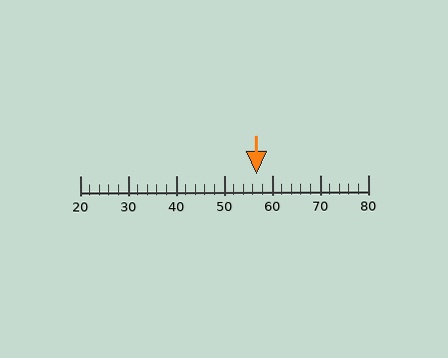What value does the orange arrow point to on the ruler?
The orange arrow points to approximately 57.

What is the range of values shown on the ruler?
The ruler shows values from 20 to 80.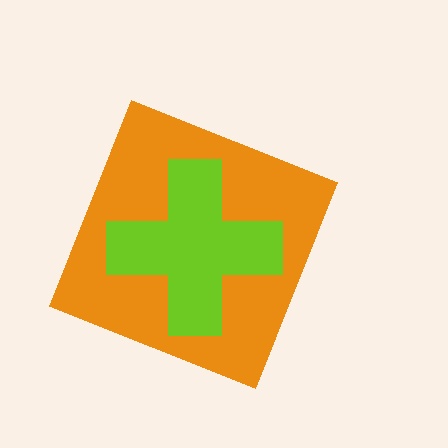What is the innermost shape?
The lime cross.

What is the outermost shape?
The orange diamond.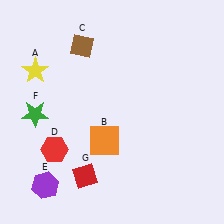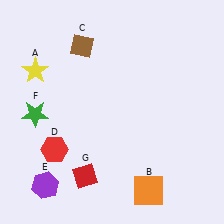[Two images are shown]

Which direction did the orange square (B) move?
The orange square (B) moved down.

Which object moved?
The orange square (B) moved down.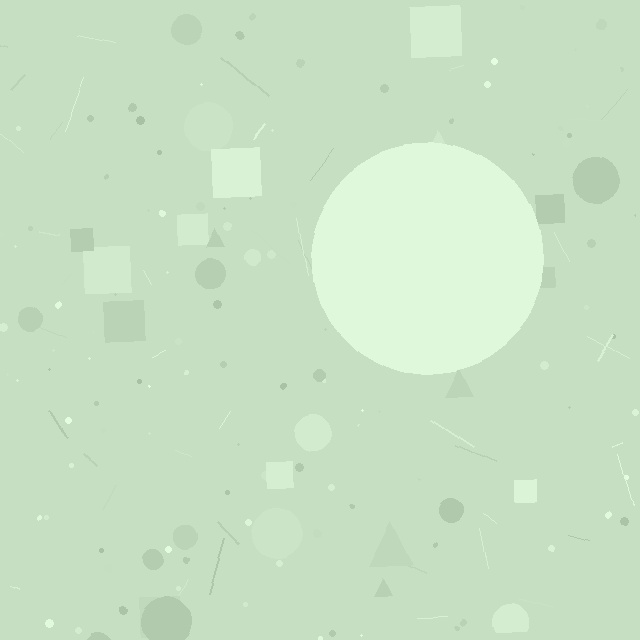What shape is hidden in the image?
A circle is hidden in the image.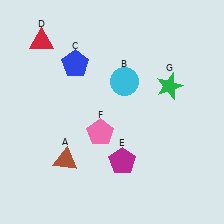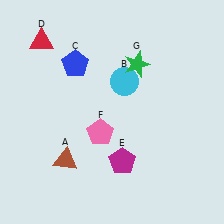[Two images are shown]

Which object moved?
The green star (G) moved left.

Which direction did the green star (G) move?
The green star (G) moved left.